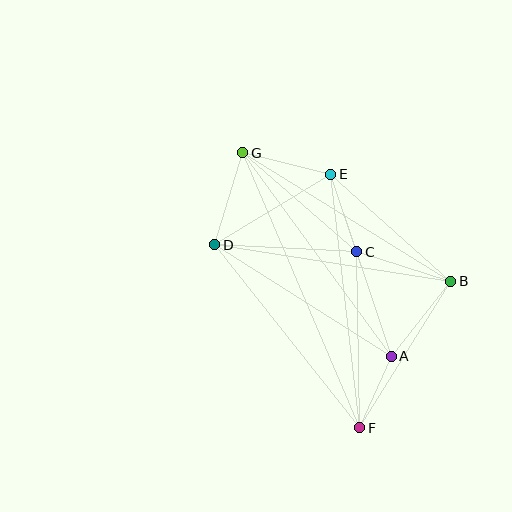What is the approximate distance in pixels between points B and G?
The distance between B and G is approximately 244 pixels.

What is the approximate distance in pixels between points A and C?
The distance between A and C is approximately 110 pixels.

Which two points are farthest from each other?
Points F and G are farthest from each other.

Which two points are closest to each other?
Points A and F are closest to each other.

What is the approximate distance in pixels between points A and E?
The distance between A and E is approximately 191 pixels.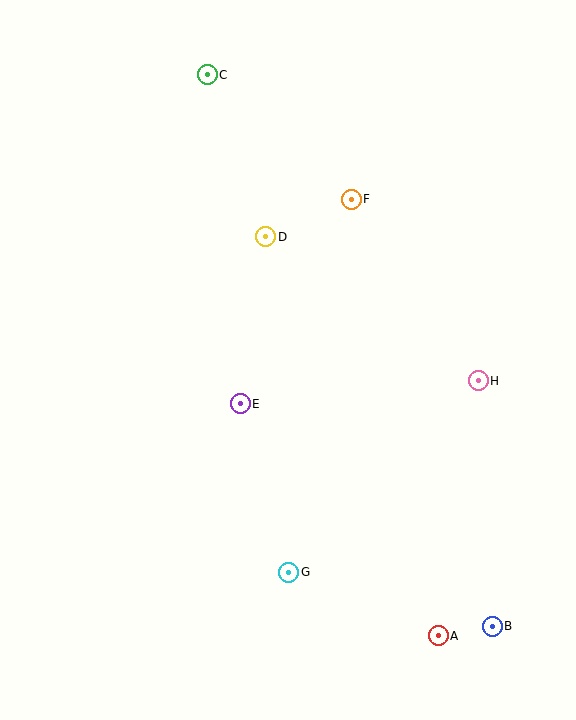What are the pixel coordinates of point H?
Point H is at (478, 381).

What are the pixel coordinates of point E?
Point E is at (240, 404).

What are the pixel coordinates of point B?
Point B is at (492, 626).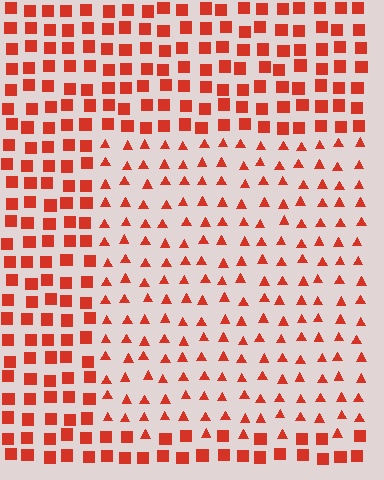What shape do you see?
I see a rectangle.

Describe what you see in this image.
The image is filled with small red elements arranged in a uniform grid. A rectangle-shaped region contains triangles, while the surrounding area contains squares. The boundary is defined purely by the change in element shape.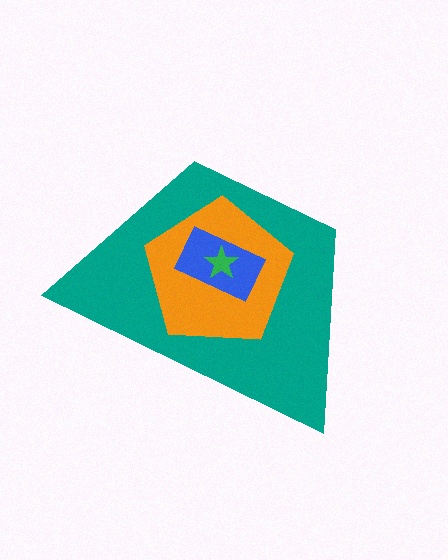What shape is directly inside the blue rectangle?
The green star.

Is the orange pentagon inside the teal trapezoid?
Yes.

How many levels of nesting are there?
4.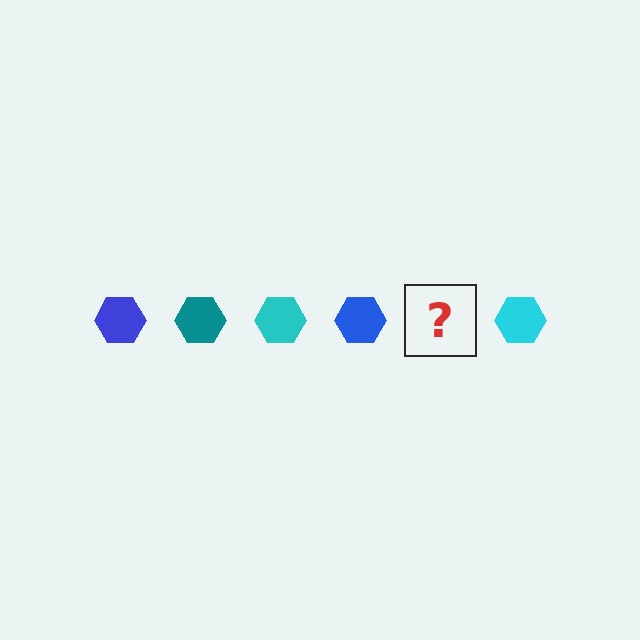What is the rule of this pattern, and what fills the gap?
The rule is that the pattern cycles through blue, teal, cyan hexagons. The gap should be filled with a teal hexagon.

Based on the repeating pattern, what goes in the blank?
The blank should be a teal hexagon.